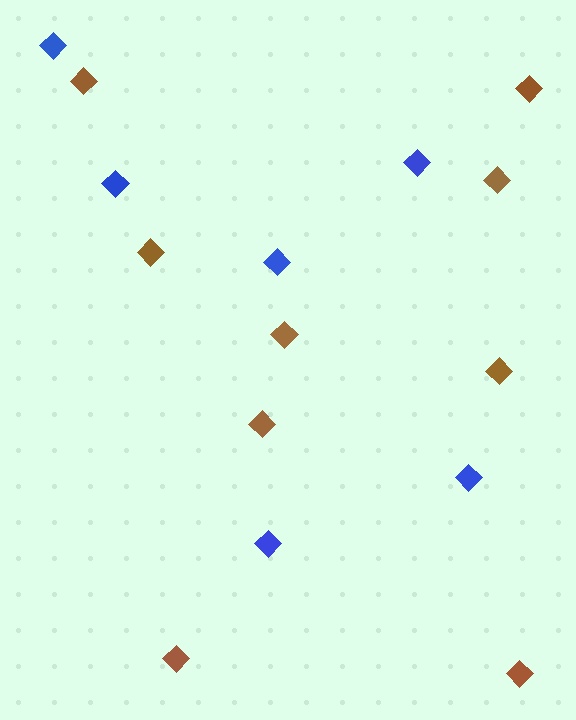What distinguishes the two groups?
There are 2 groups: one group of brown diamonds (9) and one group of blue diamonds (6).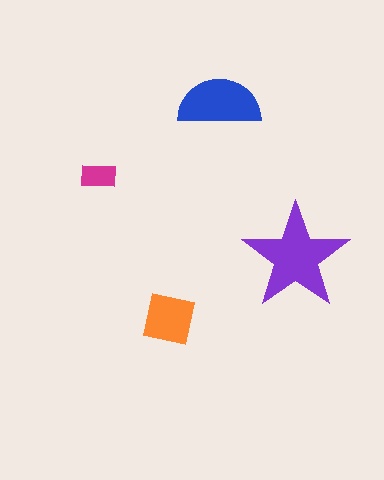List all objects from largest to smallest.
The purple star, the blue semicircle, the orange square, the magenta rectangle.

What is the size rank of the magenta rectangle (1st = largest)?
4th.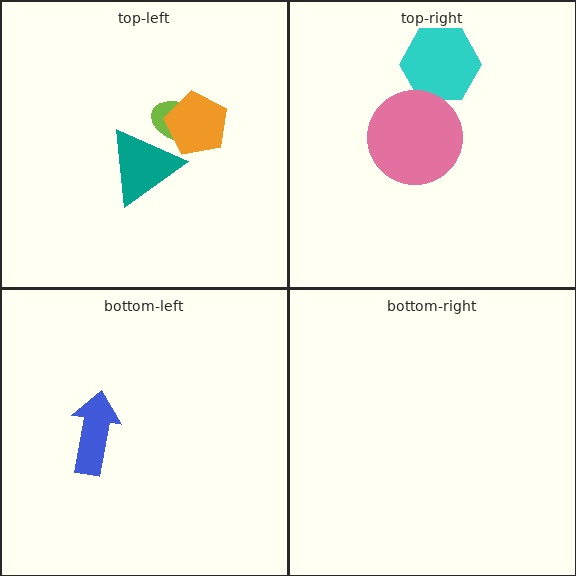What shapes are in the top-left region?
The lime ellipse, the teal triangle, the orange pentagon.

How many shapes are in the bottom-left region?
1.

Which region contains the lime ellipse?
The top-left region.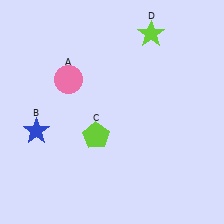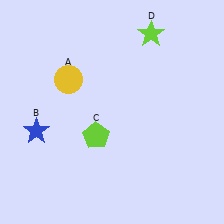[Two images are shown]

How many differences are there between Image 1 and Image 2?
There is 1 difference between the two images.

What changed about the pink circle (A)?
In Image 1, A is pink. In Image 2, it changed to yellow.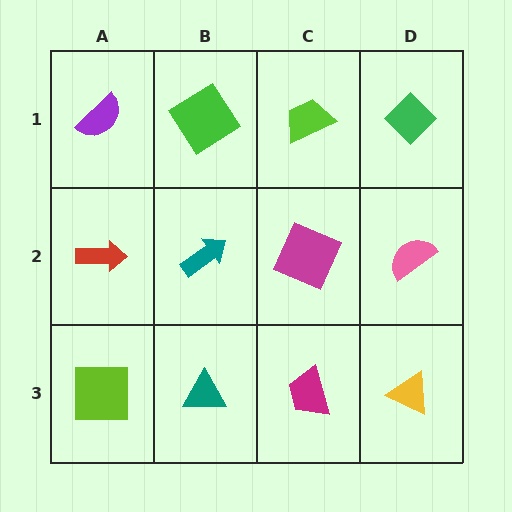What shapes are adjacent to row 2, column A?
A purple semicircle (row 1, column A), a lime square (row 3, column A), a teal arrow (row 2, column B).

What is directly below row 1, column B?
A teal arrow.